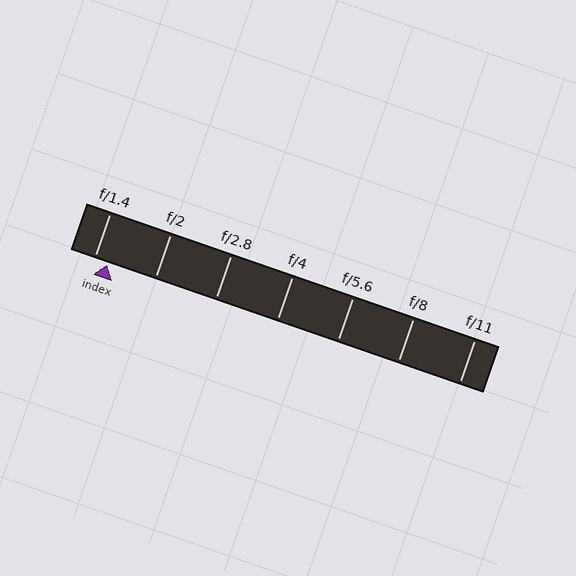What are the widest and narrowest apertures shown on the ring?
The widest aperture shown is f/1.4 and the narrowest is f/11.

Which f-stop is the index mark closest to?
The index mark is closest to f/1.4.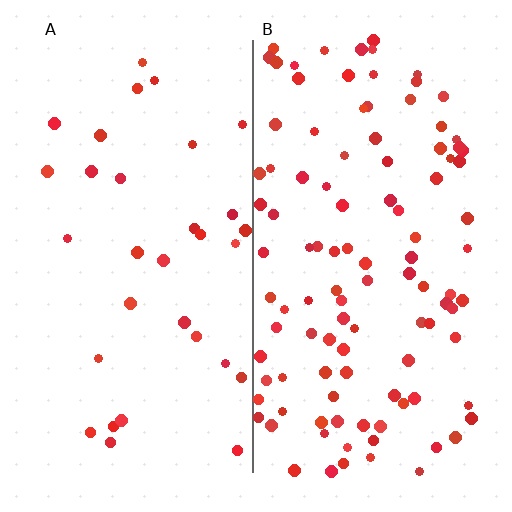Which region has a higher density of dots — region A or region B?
B (the right).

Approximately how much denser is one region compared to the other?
Approximately 3.3× — region B over region A.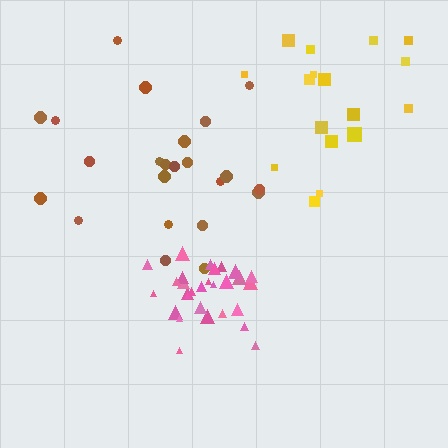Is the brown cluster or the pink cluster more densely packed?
Pink.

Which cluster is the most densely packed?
Pink.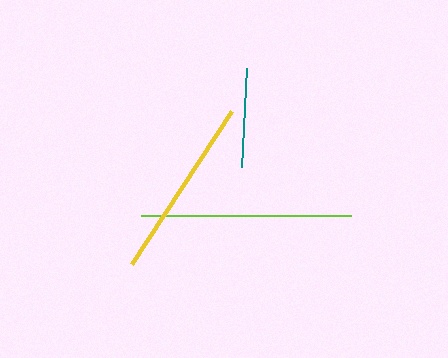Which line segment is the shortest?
The teal line is the shortest at approximately 99 pixels.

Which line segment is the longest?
The lime line is the longest at approximately 210 pixels.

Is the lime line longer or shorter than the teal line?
The lime line is longer than the teal line.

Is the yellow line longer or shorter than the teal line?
The yellow line is longer than the teal line.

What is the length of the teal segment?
The teal segment is approximately 99 pixels long.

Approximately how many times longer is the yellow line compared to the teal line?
The yellow line is approximately 1.9 times the length of the teal line.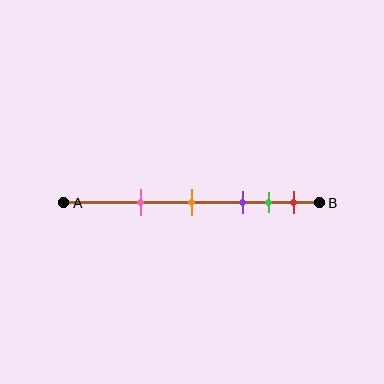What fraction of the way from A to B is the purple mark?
The purple mark is approximately 70% (0.7) of the way from A to B.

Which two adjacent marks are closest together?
The green and red marks are the closest adjacent pair.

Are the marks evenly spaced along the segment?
No, the marks are not evenly spaced.